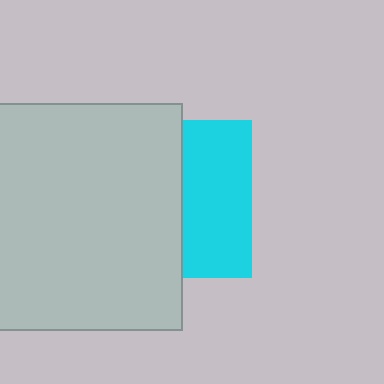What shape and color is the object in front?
The object in front is a light gray square.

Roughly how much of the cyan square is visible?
A small part of it is visible (roughly 43%).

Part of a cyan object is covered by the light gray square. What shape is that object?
It is a square.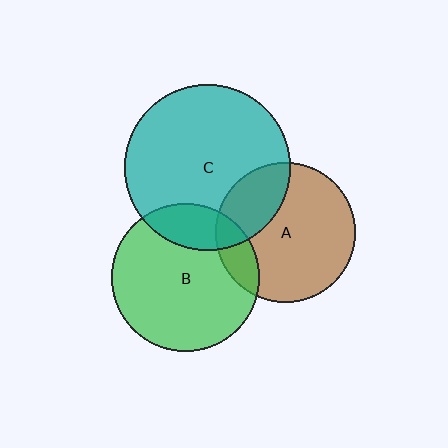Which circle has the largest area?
Circle C (teal).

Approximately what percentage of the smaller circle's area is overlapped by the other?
Approximately 15%.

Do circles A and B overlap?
Yes.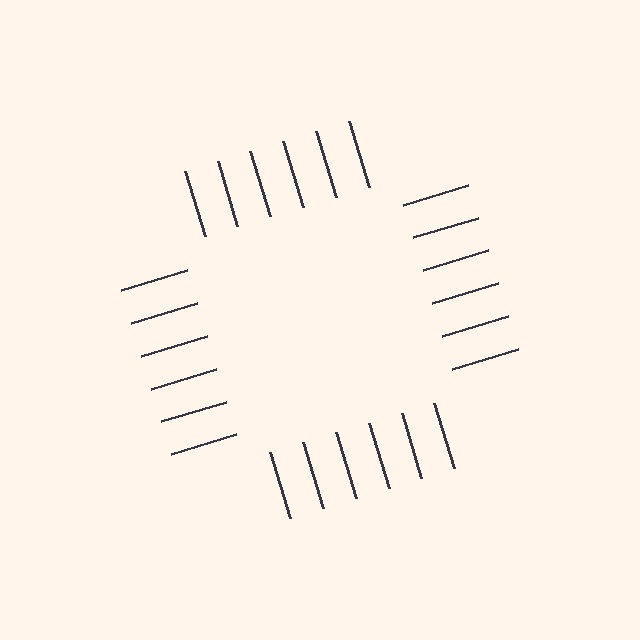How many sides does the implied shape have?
4 sides — the line-ends trace a square.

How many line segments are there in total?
24 — 6 along each of the 4 edges.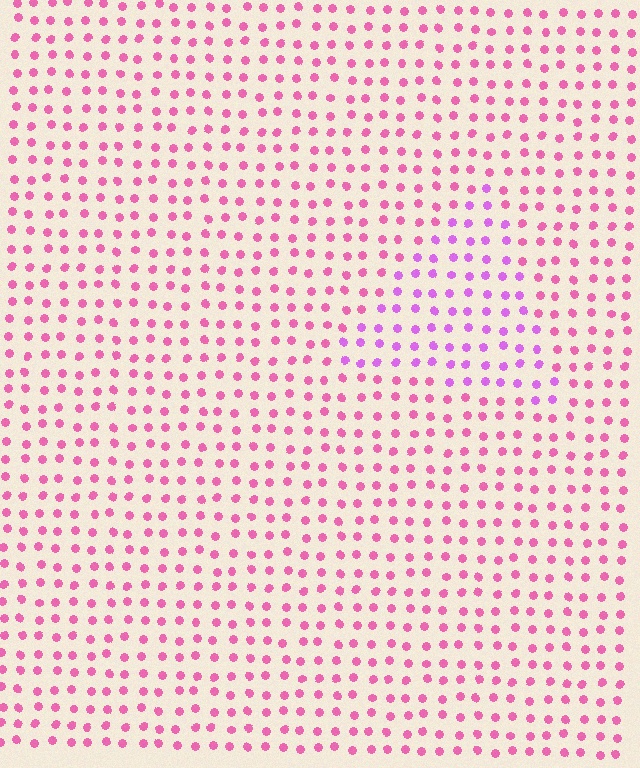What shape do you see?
I see a triangle.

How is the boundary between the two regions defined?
The boundary is defined purely by a slight shift in hue (about 34 degrees). Spacing, size, and orientation are identical on both sides.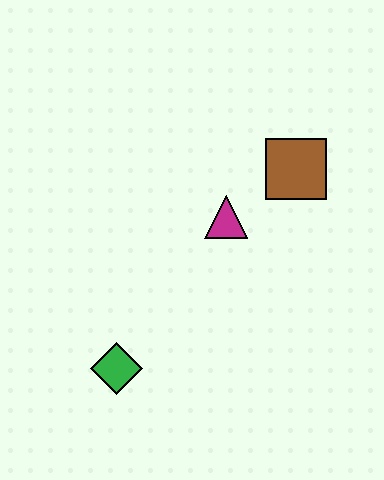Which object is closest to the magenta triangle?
The brown square is closest to the magenta triangle.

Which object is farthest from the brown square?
The green diamond is farthest from the brown square.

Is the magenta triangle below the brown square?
Yes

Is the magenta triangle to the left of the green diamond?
No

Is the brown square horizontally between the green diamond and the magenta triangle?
No